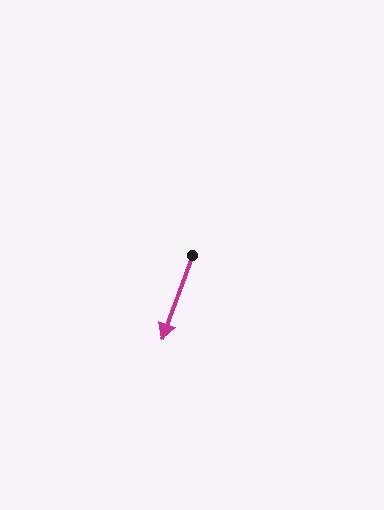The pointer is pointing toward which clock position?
Roughly 7 o'clock.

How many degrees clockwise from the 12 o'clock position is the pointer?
Approximately 200 degrees.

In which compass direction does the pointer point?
South.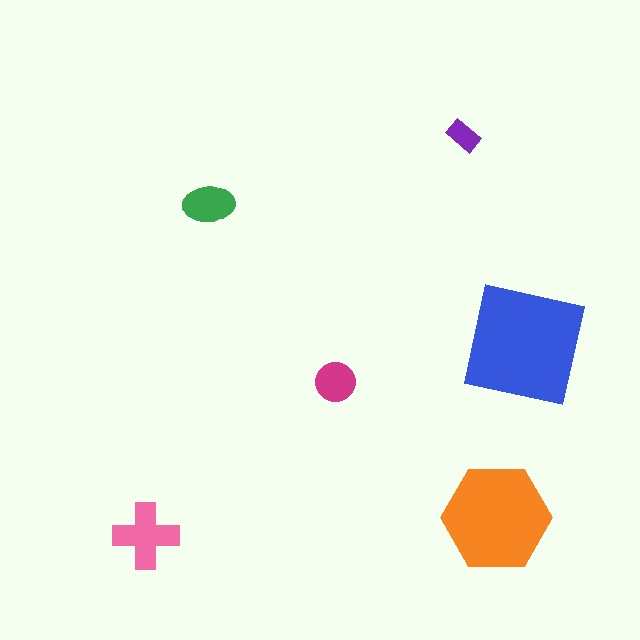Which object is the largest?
The blue square.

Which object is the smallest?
The purple rectangle.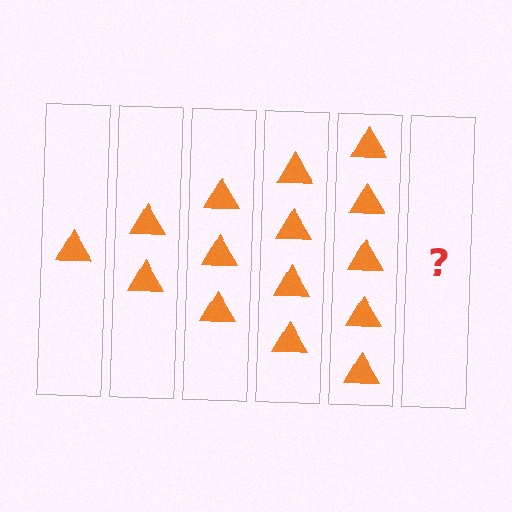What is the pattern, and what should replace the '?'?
The pattern is that each step adds one more triangle. The '?' should be 6 triangles.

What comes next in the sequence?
The next element should be 6 triangles.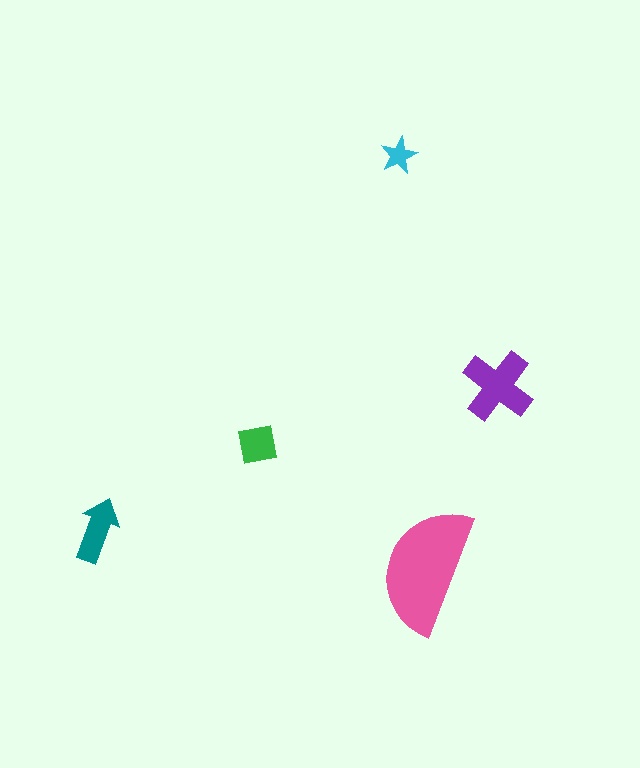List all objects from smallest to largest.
The cyan star, the green square, the teal arrow, the purple cross, the pink semicircle.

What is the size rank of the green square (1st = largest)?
4th.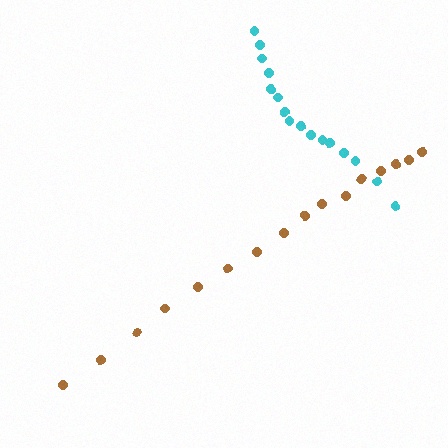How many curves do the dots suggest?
There are 2 distinct paths.